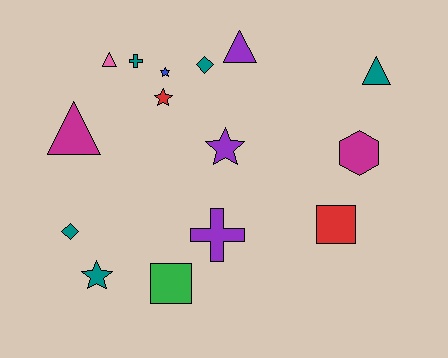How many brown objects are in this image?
There are no brown objects.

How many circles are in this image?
There are no circles.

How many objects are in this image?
There are 15 objects.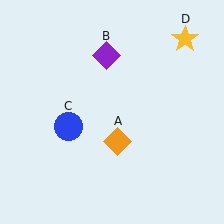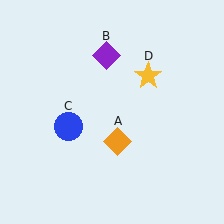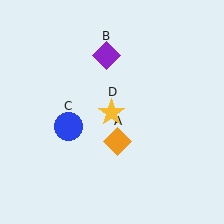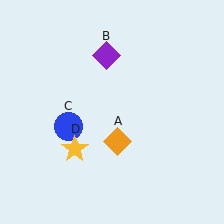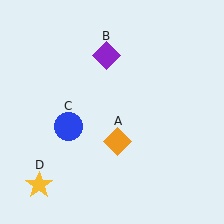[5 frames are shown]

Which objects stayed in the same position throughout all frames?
Orange diamond (object A) and purple diamond (object B) and blue circle (object C) remained stationary.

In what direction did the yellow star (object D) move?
The yellow star (object D) moved down and to the left.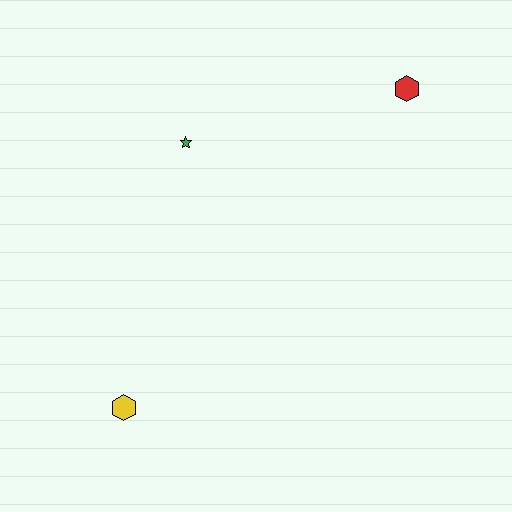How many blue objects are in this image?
There are no blue objects.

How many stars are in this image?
There is 1 star.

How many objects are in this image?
There are 3 objects.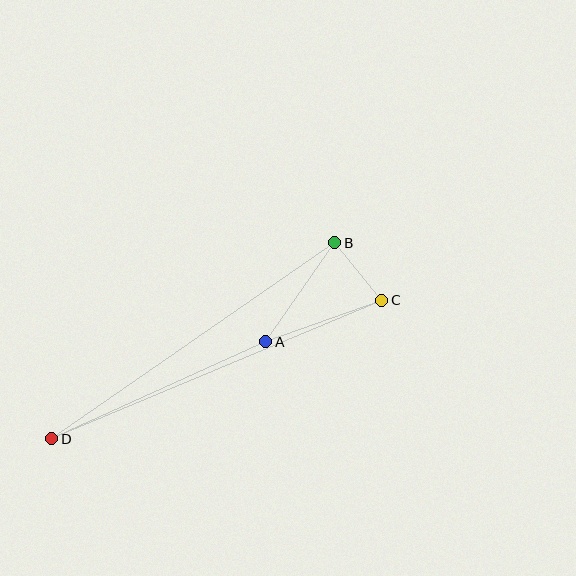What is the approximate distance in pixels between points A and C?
The distance between A and C is approximately 123 pixels.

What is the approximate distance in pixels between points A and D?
The distance between A and D is approximately 235 pixels.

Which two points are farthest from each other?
Points C and D are farthest from each other.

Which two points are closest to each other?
Points B and C are closest to each other.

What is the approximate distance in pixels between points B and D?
The distance between B and D is approximately 344 pixels.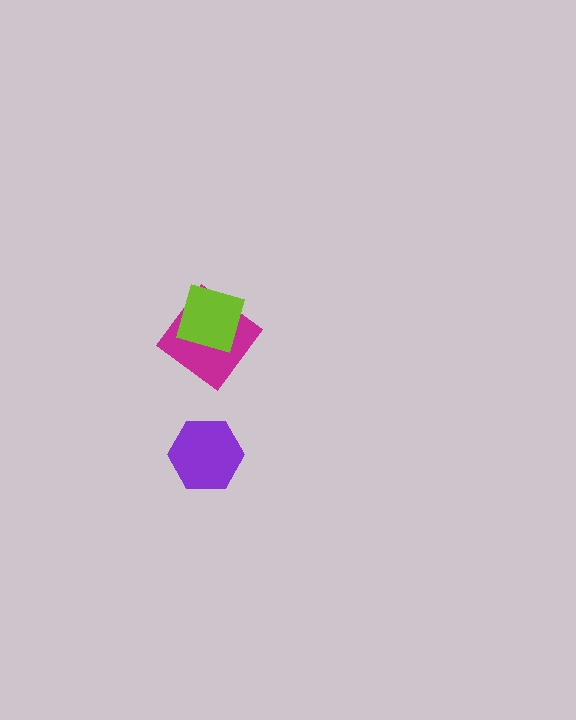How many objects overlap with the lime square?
1 object overlaps with the lime square.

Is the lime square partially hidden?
No, no other shape covers it.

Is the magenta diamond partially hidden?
Yes, it is partially covered by another shape.